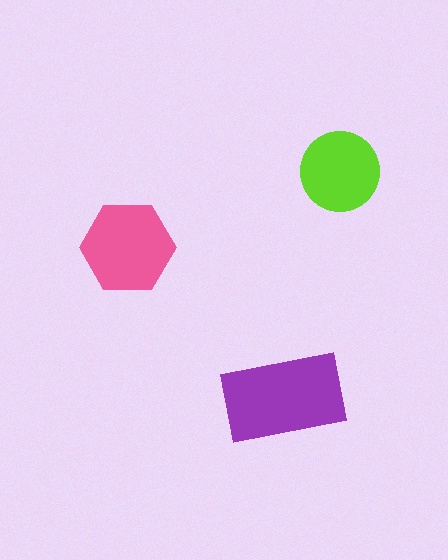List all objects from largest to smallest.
The purple rectangle, the pink hexagon, the lime circle.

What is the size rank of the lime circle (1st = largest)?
3rd.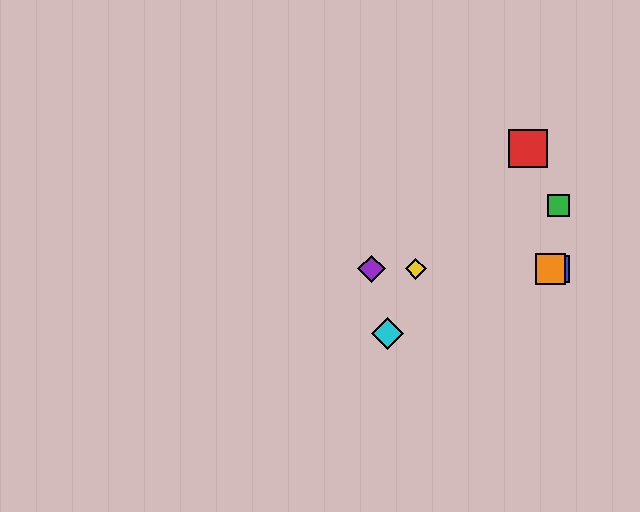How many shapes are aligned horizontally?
4 shapes (the blue square, the yellow diamond, the purple diamond, the orange square) are aligned horizontally.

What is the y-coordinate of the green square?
The green square is at y≈206.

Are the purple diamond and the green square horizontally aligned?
No, the purple diamond is at y≈269 and the green square is at y≈206.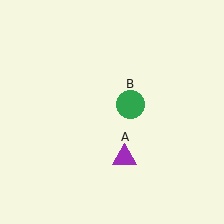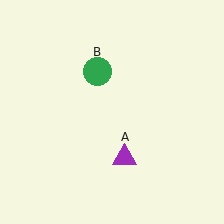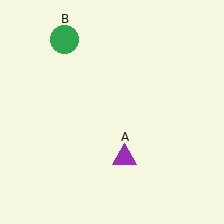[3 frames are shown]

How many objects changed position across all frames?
1 object changed position: green circle (object B).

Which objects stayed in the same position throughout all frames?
Purple triangle (object A) remained stationary.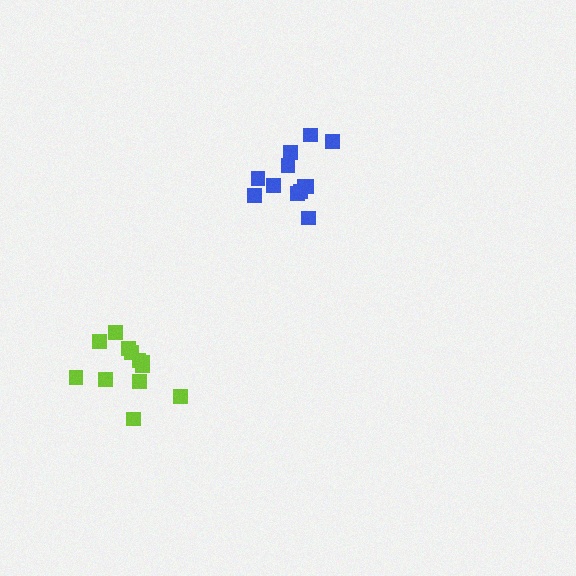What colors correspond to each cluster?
The clusters are colored: lime, blue.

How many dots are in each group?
Group 1: 12 dots, Group 2: 12 dots (24 total).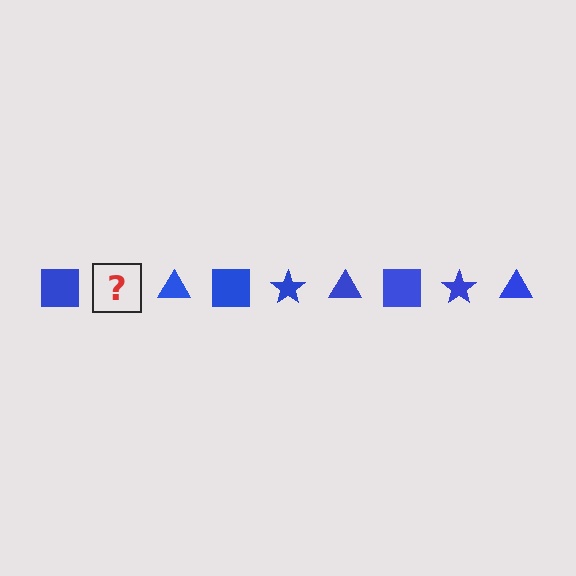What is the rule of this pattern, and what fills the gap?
The rule is that the pattern cycles through square, star, triangle shapes in blue. The gap should be filled with a blue star.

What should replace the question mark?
The question mark should be replaced with a blue star.